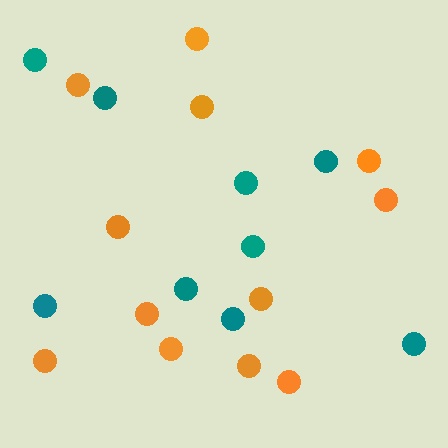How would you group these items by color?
There are 2 groups: one group of orange circles (12) and one group of teal circles (9).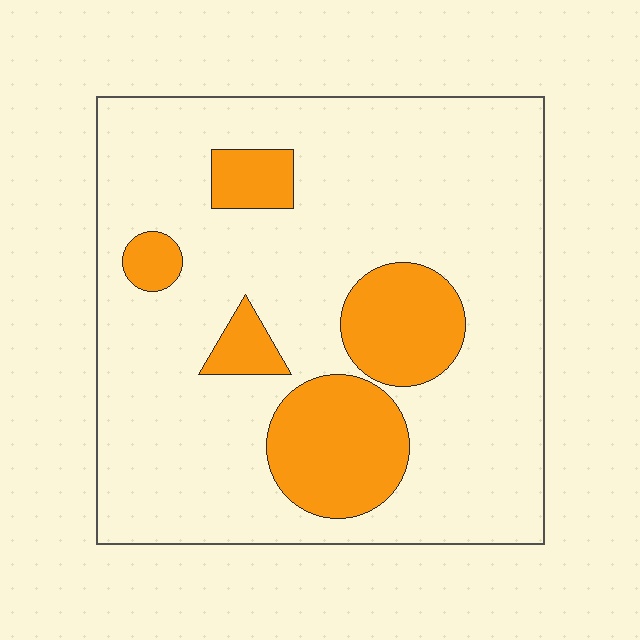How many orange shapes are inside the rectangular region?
5.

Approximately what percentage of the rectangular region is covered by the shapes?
Approximately 20%.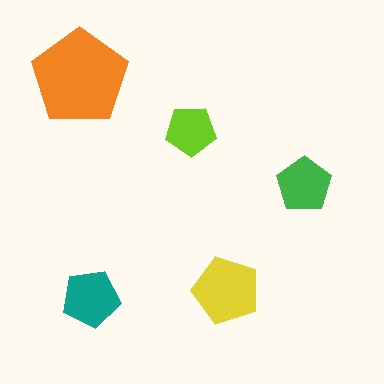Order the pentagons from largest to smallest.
the orange one, the yellow one, the teal one, the green one, the lime one.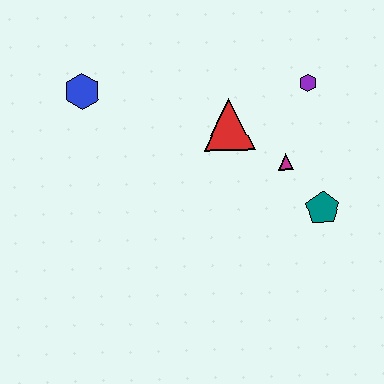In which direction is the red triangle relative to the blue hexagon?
The red triangle is to the right of the blue hexagon.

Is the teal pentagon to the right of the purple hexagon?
Yes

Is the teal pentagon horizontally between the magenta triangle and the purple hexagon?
No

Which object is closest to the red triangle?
The magenta triangle is closest to the red triangle.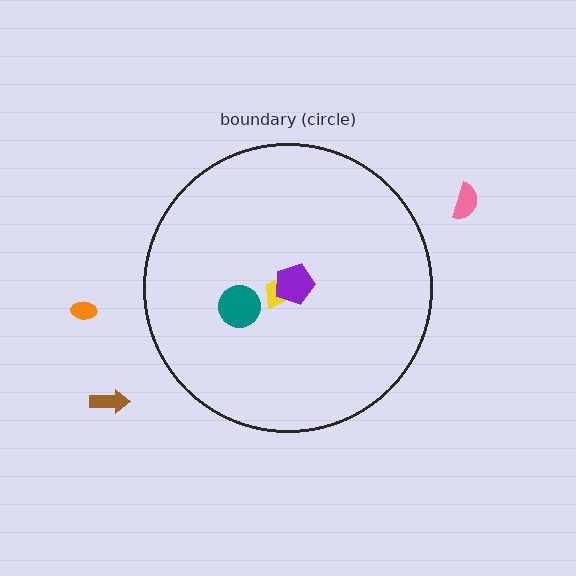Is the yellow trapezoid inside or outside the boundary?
Inside.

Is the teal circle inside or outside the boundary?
Inside.